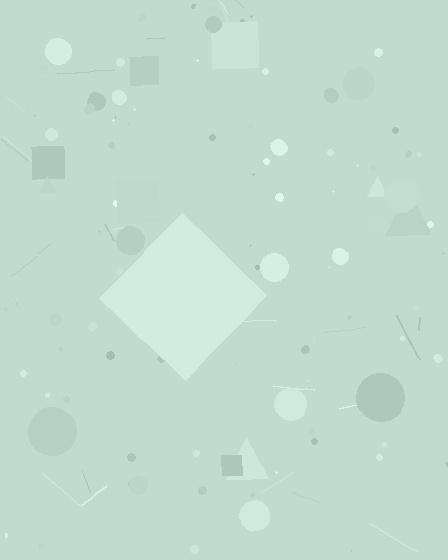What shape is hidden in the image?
A diamond is hidden in the image.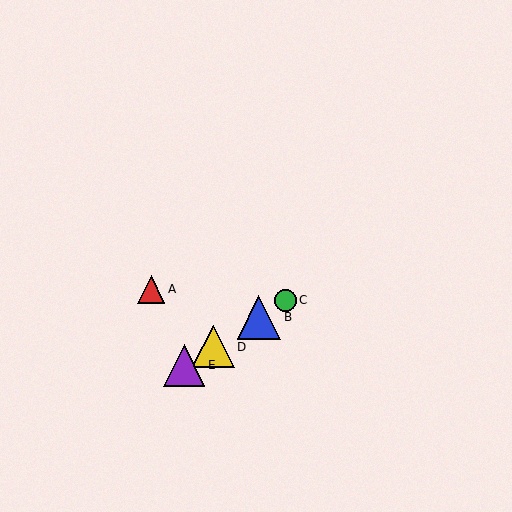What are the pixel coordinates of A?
Object A is at (151, 289).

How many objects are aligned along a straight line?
4 objects (B, C, D, E) are aligned along a straight line.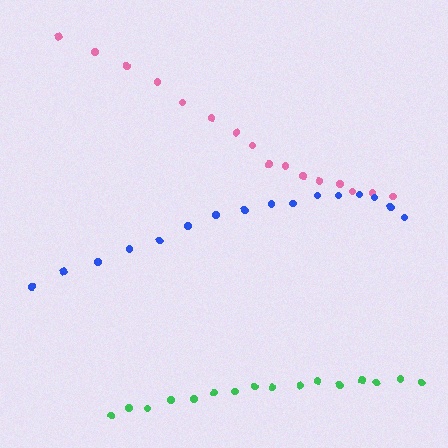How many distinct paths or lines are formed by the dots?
There are 3 distinct paths.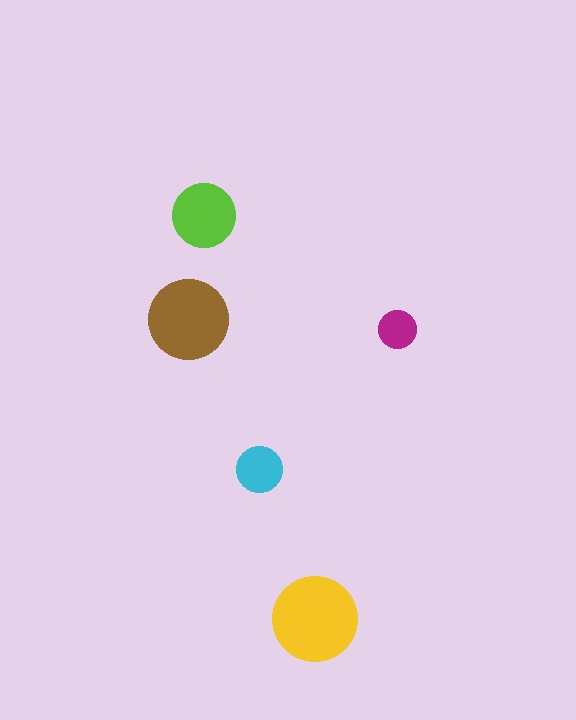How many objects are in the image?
There are 5 objects in the image.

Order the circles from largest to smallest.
the yellow one, the brown one, the lime one, the cyan one, the magenta one.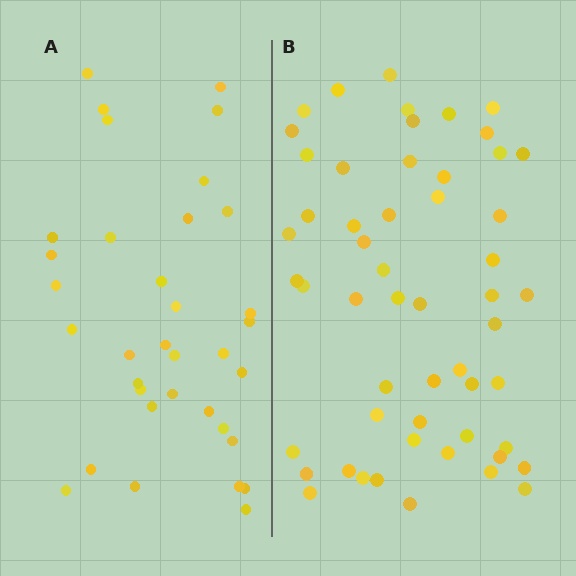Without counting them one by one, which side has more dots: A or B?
Region B (the right region) has more dots.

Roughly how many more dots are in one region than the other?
Region B has approximately 20 more dots than region A.